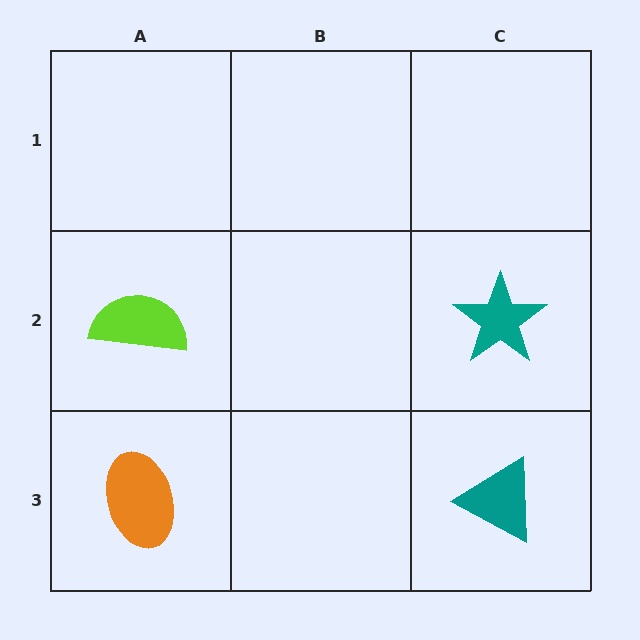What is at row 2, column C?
A teal star.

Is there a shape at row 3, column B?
No, that cell is empty.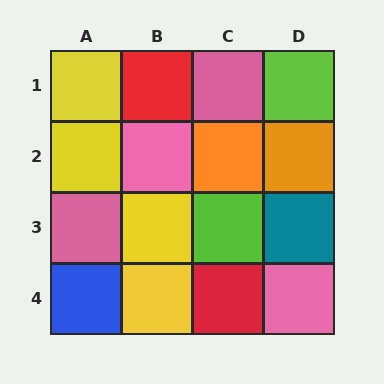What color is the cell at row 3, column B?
Yellow.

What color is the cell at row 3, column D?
Teal.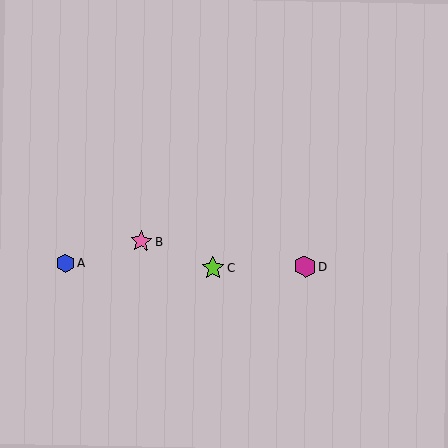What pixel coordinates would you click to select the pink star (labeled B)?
Click at (141, 241) to select the pink star B.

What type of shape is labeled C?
Shape C is a lime star.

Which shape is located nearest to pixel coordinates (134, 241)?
The pink star (labeled B) at (141, 241) is nearest to that location.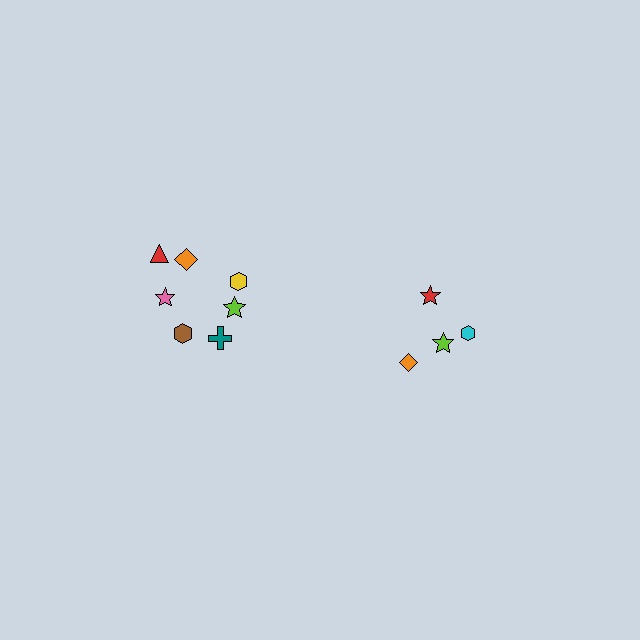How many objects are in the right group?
There are 4 objects.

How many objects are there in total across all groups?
There are 11 objects.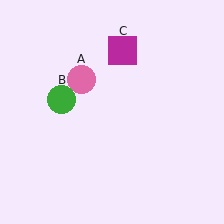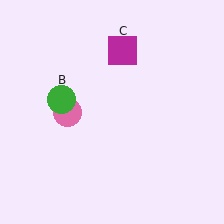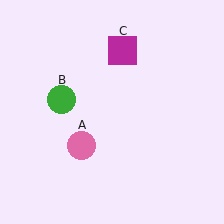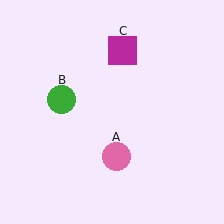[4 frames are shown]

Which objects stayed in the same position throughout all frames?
Green circle (object B) and magenta square (object C) remained stationary.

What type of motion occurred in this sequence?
The pink circle (object A) rotated counterclockwise around the center of the scene.